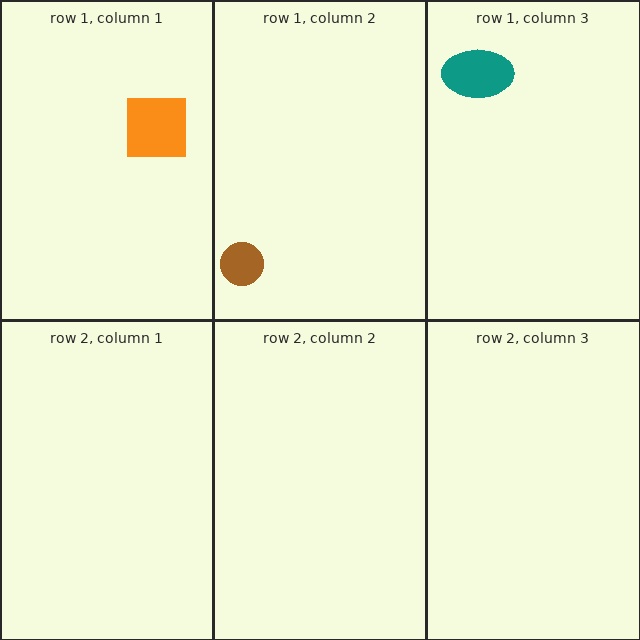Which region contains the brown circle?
The row 1, column 2 region.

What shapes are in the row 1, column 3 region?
The teal ellipse.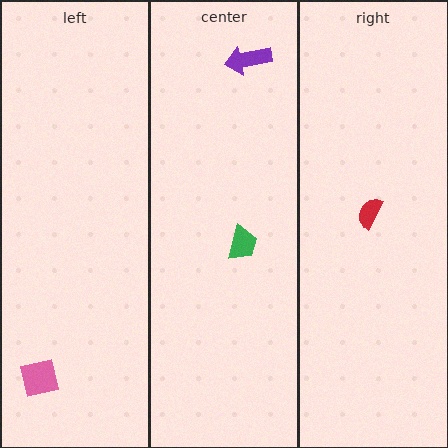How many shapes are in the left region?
1.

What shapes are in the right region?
The red semicircle.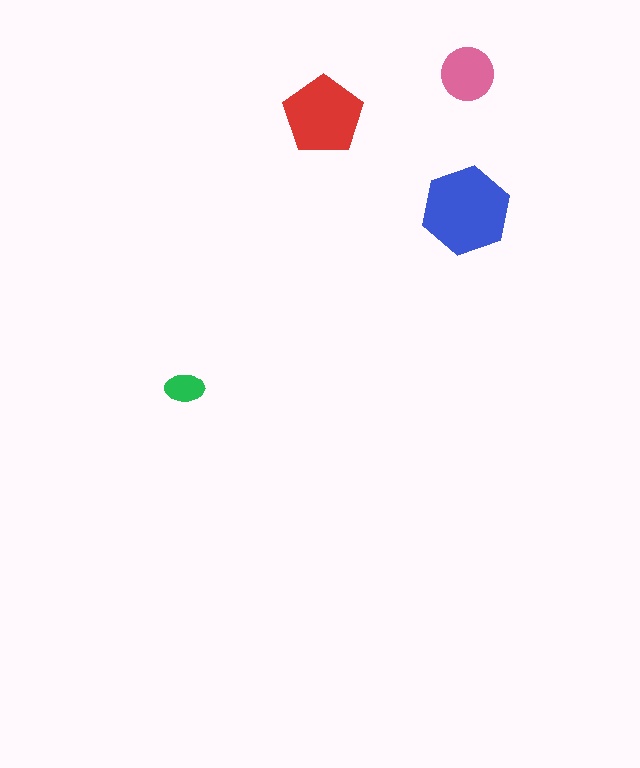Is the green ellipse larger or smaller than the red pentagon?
Smaller.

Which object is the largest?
The blue hexagon.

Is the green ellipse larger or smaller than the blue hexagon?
Smaller.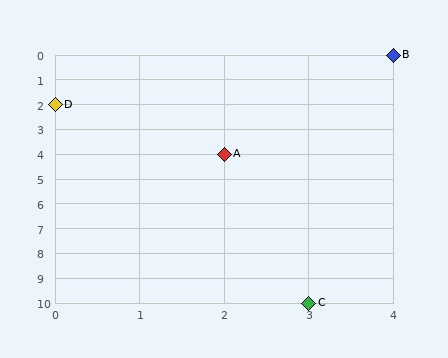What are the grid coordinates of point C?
Point C is at grid coordinates (3, 10).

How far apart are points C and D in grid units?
Points C and D are 3 columns and 8 rows apart (about 8.5 grid units diagonally).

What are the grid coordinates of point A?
Point A is at grid coordinates (2, 4).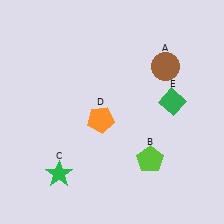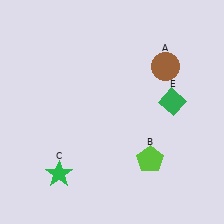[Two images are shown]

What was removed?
The orange pentagon (D) was removed in Image 2.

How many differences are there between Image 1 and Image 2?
There is 1 difference between the two images.